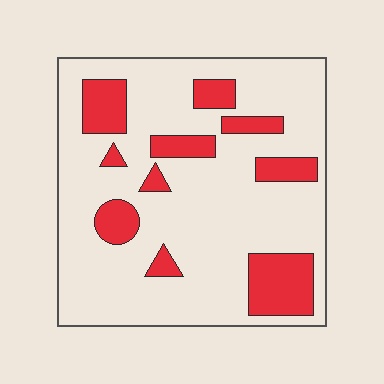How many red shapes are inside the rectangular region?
10.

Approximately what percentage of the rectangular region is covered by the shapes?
Approximately 20%.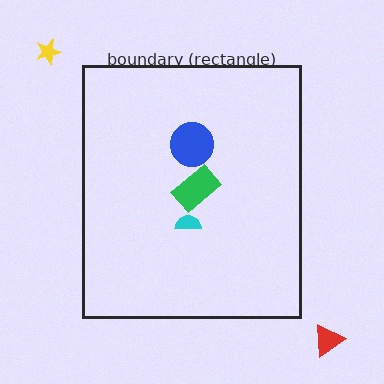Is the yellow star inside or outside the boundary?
Outside.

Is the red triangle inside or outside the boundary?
Outside.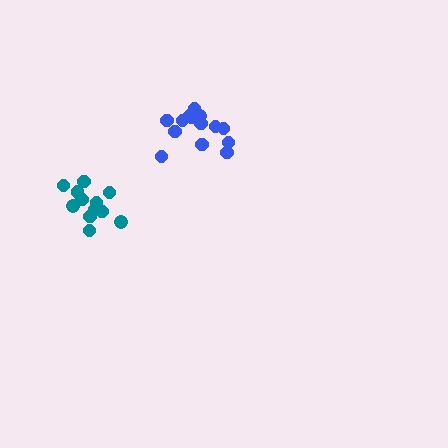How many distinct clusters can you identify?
There are 2 distinct clusters.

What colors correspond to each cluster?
The clusters are colored: blue, teal.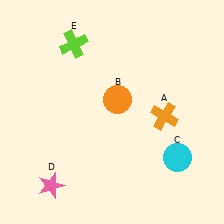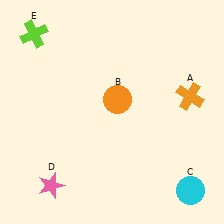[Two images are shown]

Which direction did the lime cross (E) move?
The lime cross (E) moved left.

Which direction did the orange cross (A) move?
The orange cross (A) moved right.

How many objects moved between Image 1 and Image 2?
3 objects moved between the two images.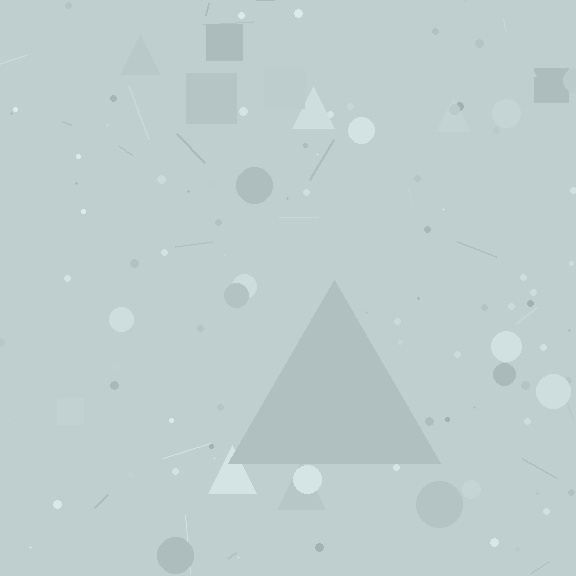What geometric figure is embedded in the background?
A triangle is embedded in the background.